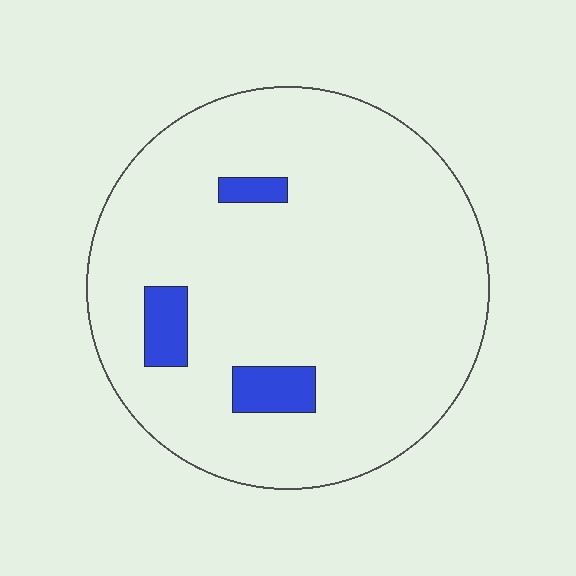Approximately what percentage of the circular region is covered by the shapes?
Approximately 5%.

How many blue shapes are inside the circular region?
3.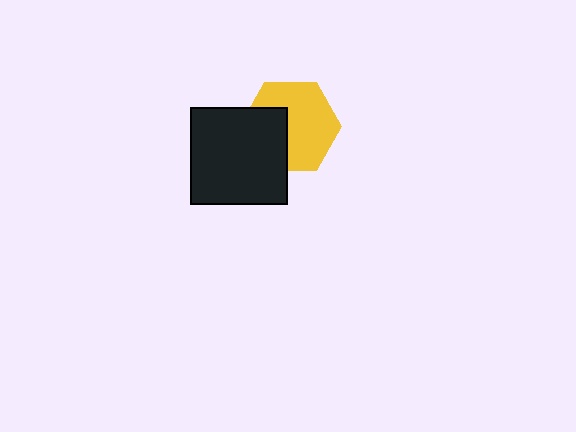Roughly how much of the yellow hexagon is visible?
Most of it is visible (roughly 65%).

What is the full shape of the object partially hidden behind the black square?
The partially hidden object is a yellow hexagon.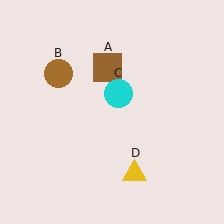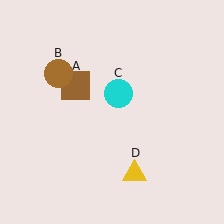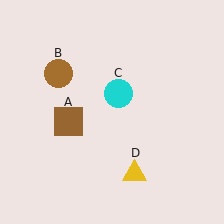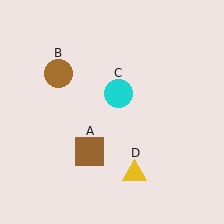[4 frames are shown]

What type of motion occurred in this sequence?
The brown square (object A) rotated counterclockwise around the center of the scene.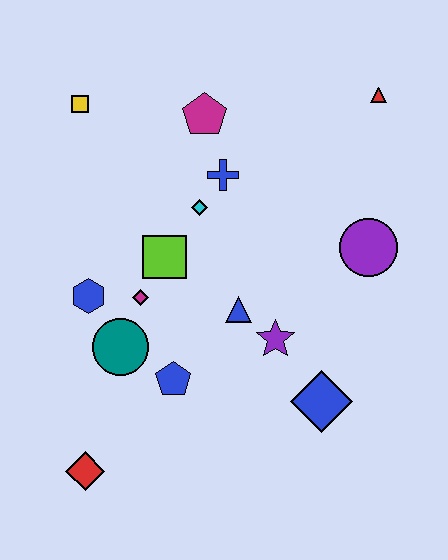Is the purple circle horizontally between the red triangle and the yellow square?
Yes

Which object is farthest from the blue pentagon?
The red triangle is farthest from the blue pentagon.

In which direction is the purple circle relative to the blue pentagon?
The purple circle is to the right of the blue pentagon.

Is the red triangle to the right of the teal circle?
Yes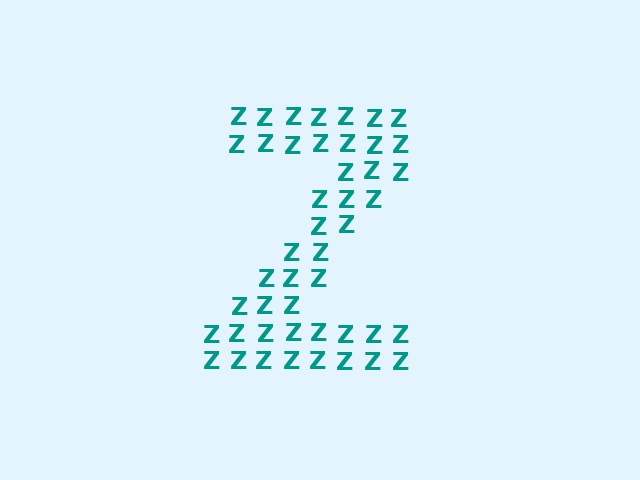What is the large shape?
The large shape is the letter Z.